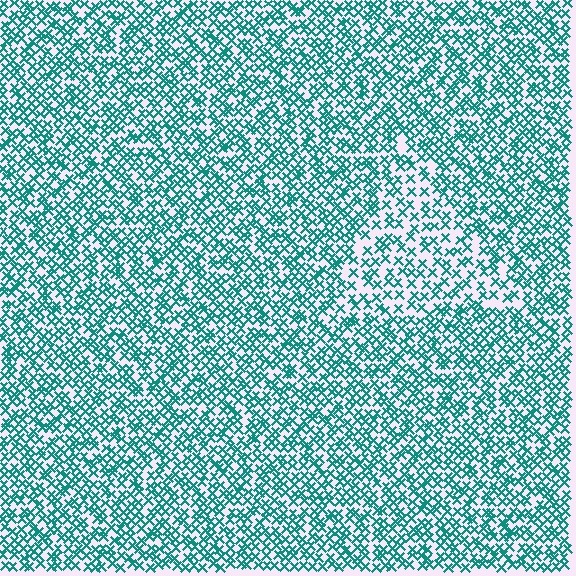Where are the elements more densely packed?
The elements are more densely packed outside the triangle boundary.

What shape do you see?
I see a triangle.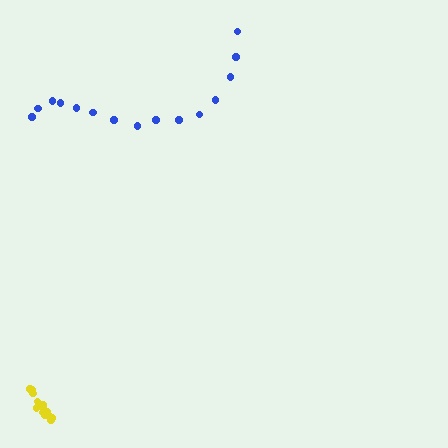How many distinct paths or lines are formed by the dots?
There are 2 distinct paths.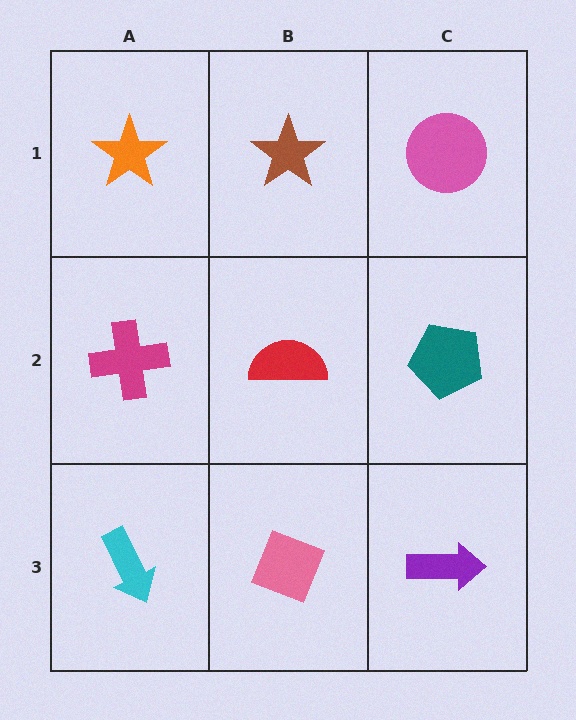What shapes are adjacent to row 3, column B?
A red semicircle (row 2, column B), a cyan arrow (row 3, column A), a purple arrow (row 3, column C).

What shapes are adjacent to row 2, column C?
A pink circle (row 1, column C), a purple arrow (row 3, column C), a red semicircle (row 2, column B).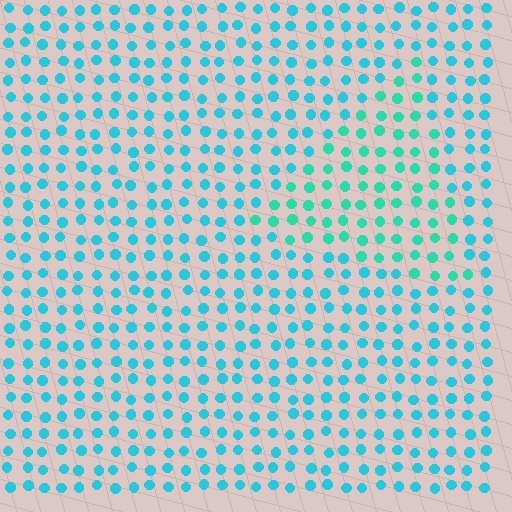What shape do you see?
I see a triangle.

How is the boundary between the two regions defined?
The boundary is defined purely by a slight shift in hue (about 25 degrees). Spacing, size, and orientation are identical on both sides.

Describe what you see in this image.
The image is filled with small cyan elements in a uniform arrangement. A triangle-shaped region is visible where the elements are tinted to a slightly different hue, forming a subtle color boundary.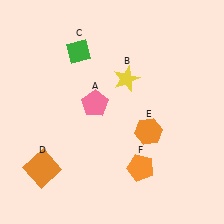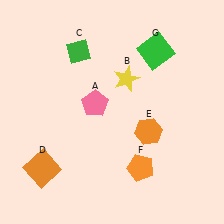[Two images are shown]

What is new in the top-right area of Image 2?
A green square (G) was added in the top-right area of Image 2.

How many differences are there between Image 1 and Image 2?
There is 1 difference between the two images.